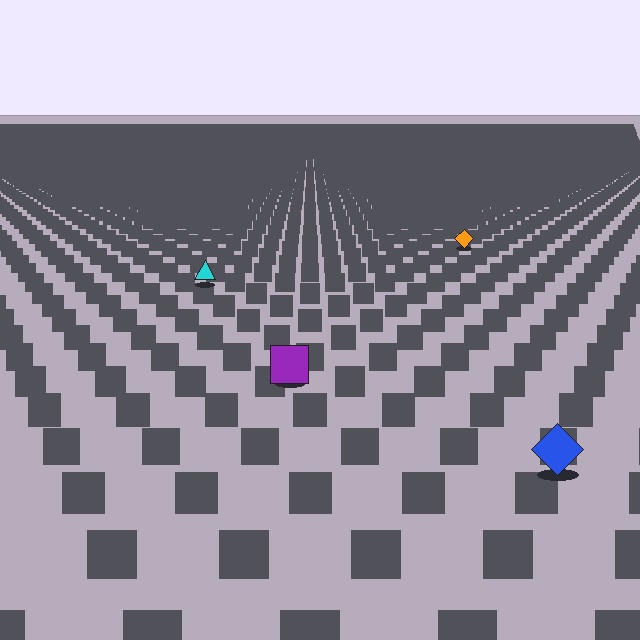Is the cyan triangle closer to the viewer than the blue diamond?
No. The blue diamond is closer — you can tell from the texture gradient: the ground texture is coarser near it.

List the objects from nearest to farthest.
From nearest to farthest: the blue diamond, the purple square, the cyan triangle, the orange diamond.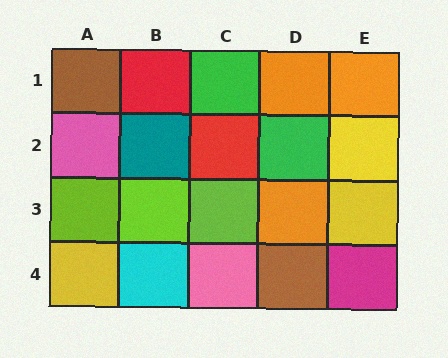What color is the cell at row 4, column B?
Cyan.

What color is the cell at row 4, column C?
Pink.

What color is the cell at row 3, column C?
Lime.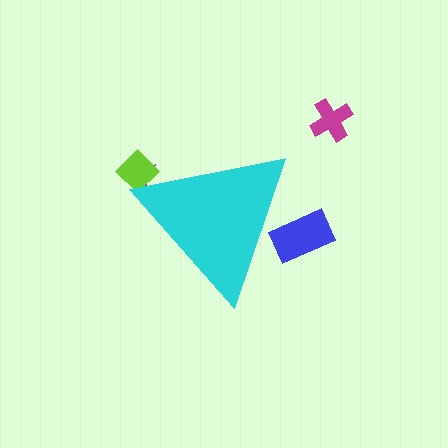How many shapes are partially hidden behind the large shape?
3 shapes are partially hidden.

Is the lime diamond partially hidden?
Yes, the lime diamond is partially hidden behind the cyan triangle.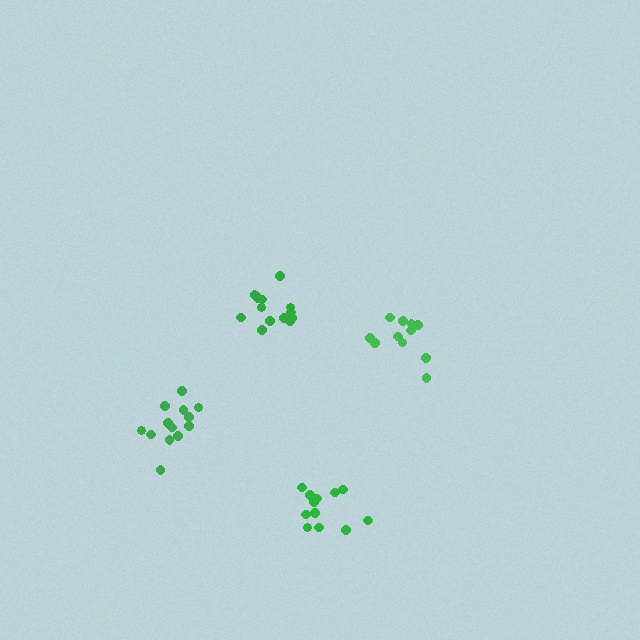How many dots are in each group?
Group 1: 13 dots, Group 2: 12 dots, Group 3: 11 dots, Group 4: 14 dots (50 total).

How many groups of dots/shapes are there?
There are 4 groups.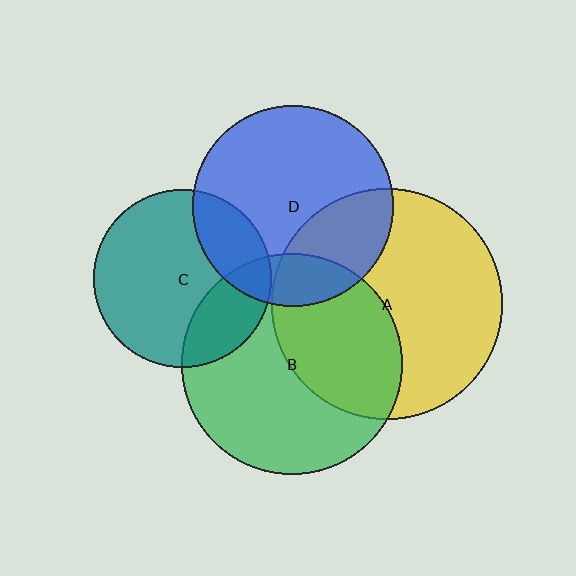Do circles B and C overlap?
Yes.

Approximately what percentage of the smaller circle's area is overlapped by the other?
Approximately 25%.